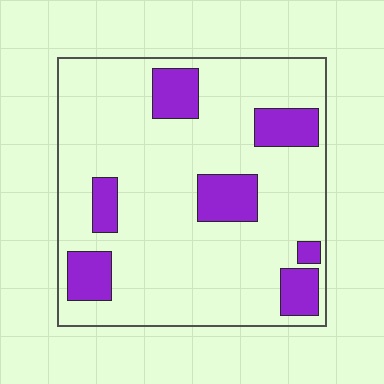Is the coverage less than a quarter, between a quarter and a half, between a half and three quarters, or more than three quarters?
Less than a quarter.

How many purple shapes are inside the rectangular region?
7.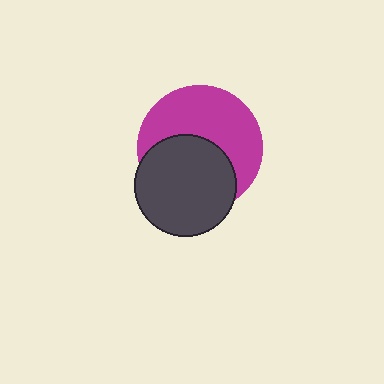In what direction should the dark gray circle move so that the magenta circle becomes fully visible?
The dark gray circle should move down. That is the shortest direction to clear the overlap and leave the magenta circle fully visible.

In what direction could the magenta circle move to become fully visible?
The magenta circle could move up. That would shift it out from behind the dark gray circle entirely.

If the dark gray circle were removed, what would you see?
You would see the complete magenta circle.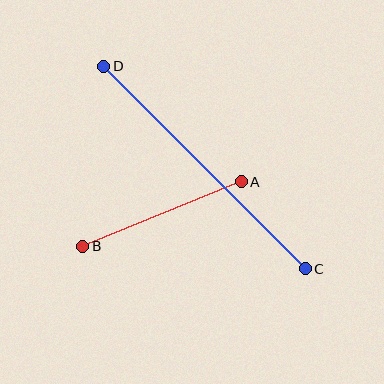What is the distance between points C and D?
The distance is approximately 285 pixels.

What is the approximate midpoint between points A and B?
The midpoint is at approximately (162, 214) pixels.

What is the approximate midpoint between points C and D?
The midpoint is at approximately (205, 168) pixels.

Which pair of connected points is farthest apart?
Points C and D are farthest apart.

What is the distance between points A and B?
The distance is approximately 171 pixels.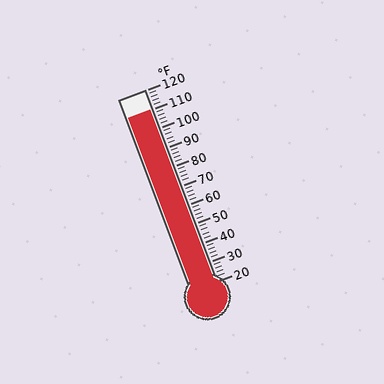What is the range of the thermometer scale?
The thermometer scale ranges from 20°F to 120°F.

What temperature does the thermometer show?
The thermometer shows approximately 110°F.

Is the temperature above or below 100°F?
The temperature is above 100°F.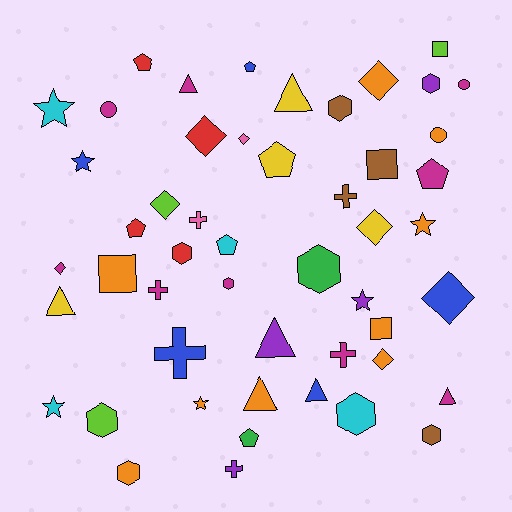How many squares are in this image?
There are 4 squares.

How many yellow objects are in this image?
There are 4 yellow objects.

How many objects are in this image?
There are 50 objects.